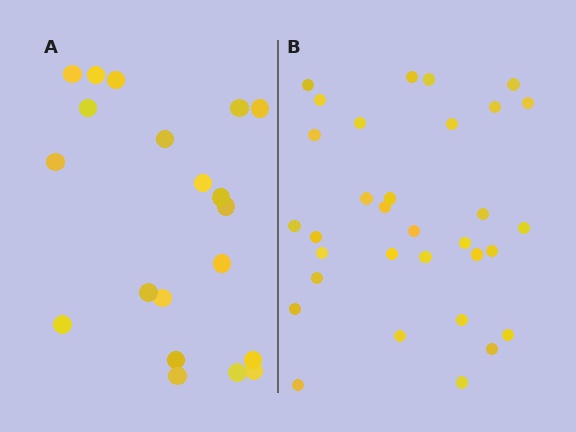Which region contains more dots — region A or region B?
Region B (the right region) has more dots.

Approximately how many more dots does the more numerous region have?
Region B has roughly 12 or so more dots than region A.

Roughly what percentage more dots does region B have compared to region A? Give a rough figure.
About 60% more.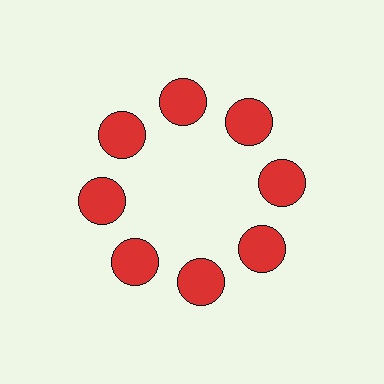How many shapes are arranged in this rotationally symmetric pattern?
There are 8 shapes, arranged in 8 groups of 1.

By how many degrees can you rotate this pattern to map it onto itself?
The pattern maps onto itself every 45 degrees of rotation.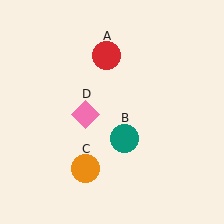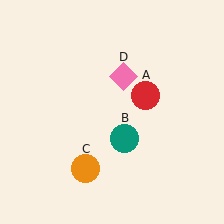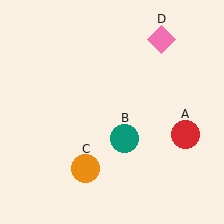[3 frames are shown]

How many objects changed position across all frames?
2 objects changed position: red circle (object A), pink diamond (object D).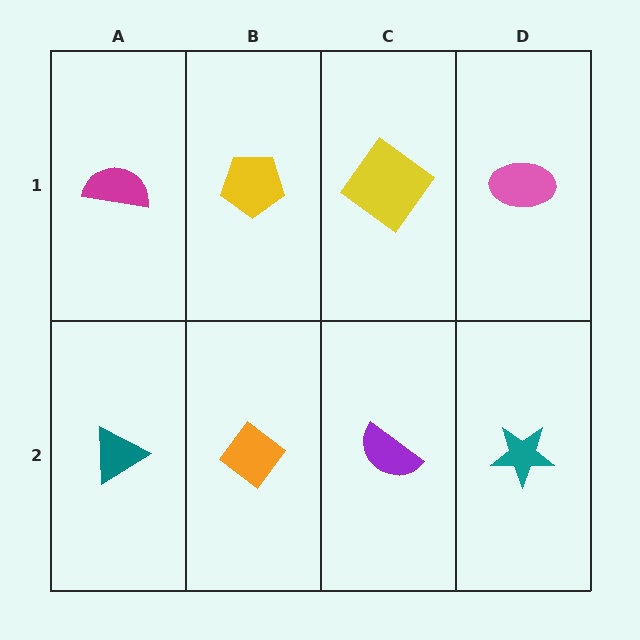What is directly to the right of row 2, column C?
A teal star.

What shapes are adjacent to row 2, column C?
A yellow diamond (row 1, column C), an orange diamond (row 2, column B), a teal star (row 2, column D).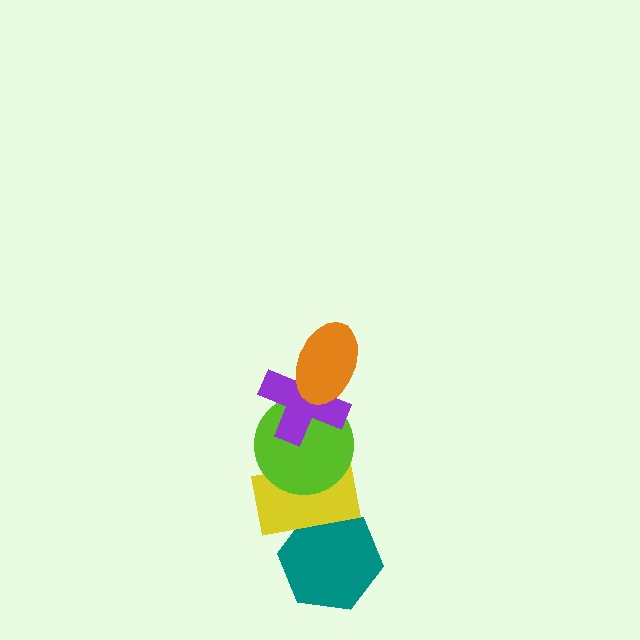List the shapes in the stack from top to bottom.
From top to bottom: the orange ellipse, the purple cross, the lime circle, the yellow rectangle, the teal hexagon.